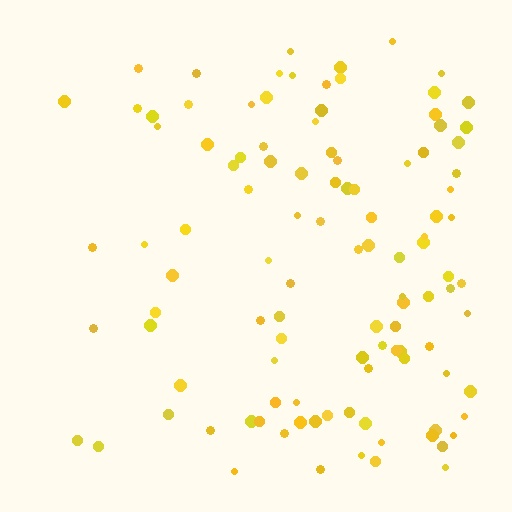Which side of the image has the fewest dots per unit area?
The left.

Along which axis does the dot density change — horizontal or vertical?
Horizontal.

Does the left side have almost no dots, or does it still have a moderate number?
Still a moderate number, just noticeably fewer than the right.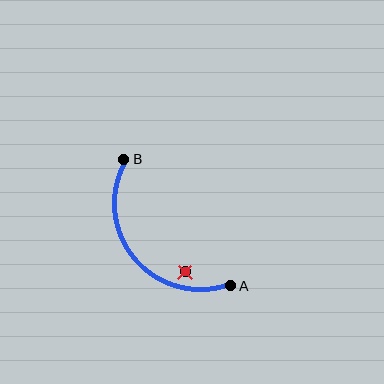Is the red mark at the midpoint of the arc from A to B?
No — the red mark does not lie on the arc at all. It sits slightly inside the curve.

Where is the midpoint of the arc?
The arc midpoint is the point on the curve farthest from the straight line joining A and B. It sits below and to the left of that line.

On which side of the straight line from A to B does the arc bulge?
The arc bulges below and to the left of the straight line connecting A and B.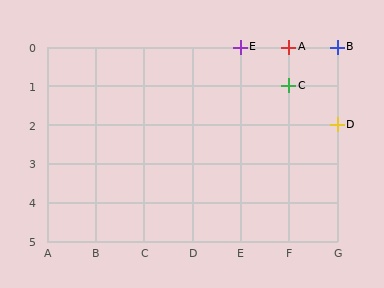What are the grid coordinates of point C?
Point C is at grid coordinates (F, 1).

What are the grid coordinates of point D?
Point D is at grid coordinates (G, 2).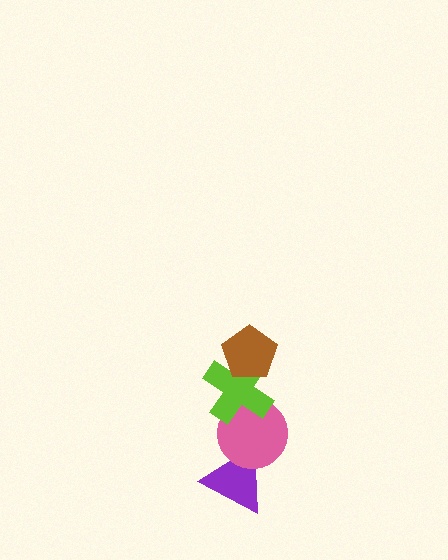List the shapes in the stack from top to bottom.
From top to bottom: the brown pentagon, the lime cross, the pink circle, the purple triangle.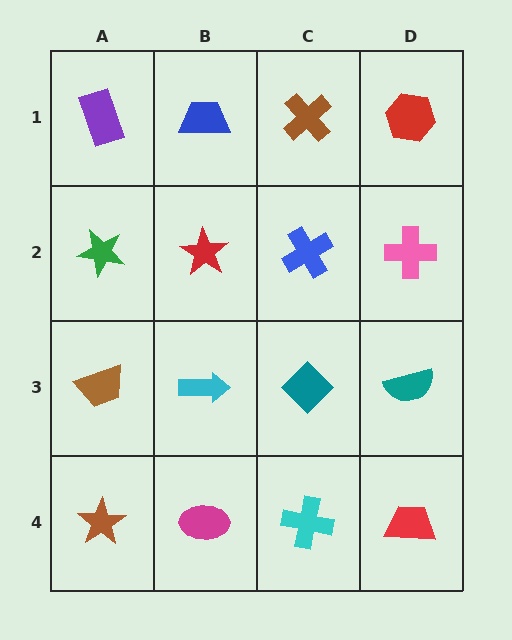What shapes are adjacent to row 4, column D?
A teal semicircle (row 3, column D), a cyan cross (row 4, column C).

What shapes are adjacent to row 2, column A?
A purple rectangle (row 1, column A), a brown trapezoid (row 3, column A), a red star (row 2, column B).